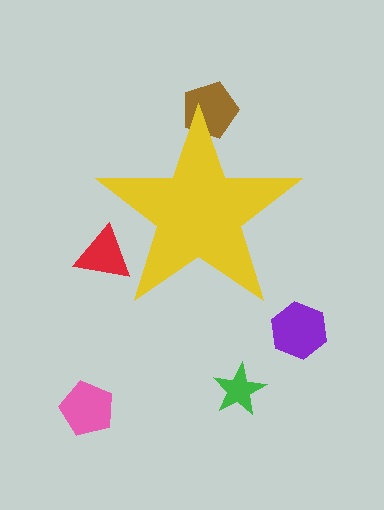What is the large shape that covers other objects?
A yellow star.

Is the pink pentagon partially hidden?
No, the pink pentagon is fully visible.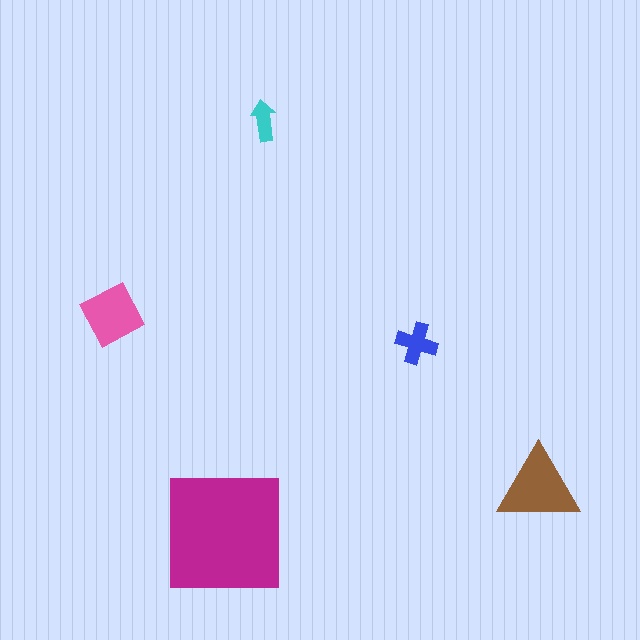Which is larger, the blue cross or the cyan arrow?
The blue cross.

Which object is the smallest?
The cyan arrow.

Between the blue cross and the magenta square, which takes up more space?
The magenta square.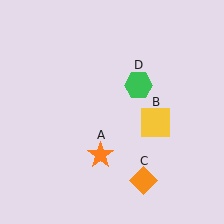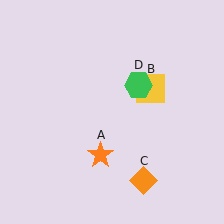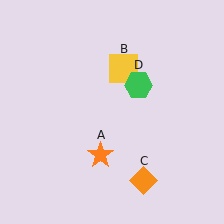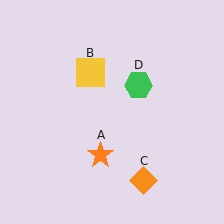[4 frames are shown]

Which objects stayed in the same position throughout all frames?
Orange star (object A) and orange diamond (object C) and green hexagon (object D) remained stationary.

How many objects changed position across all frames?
1 object changed position: yellow square (object B).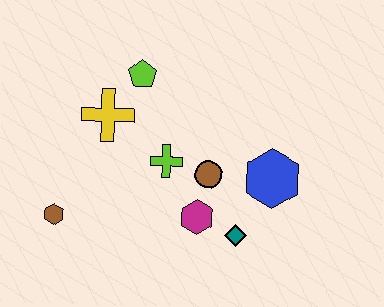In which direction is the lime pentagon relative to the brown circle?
The lime pentagon is above the brown circle.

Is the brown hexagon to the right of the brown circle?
No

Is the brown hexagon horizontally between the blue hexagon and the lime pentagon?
No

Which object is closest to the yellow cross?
The lime pentagon is closest to the yellow cross.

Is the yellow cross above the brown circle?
Yes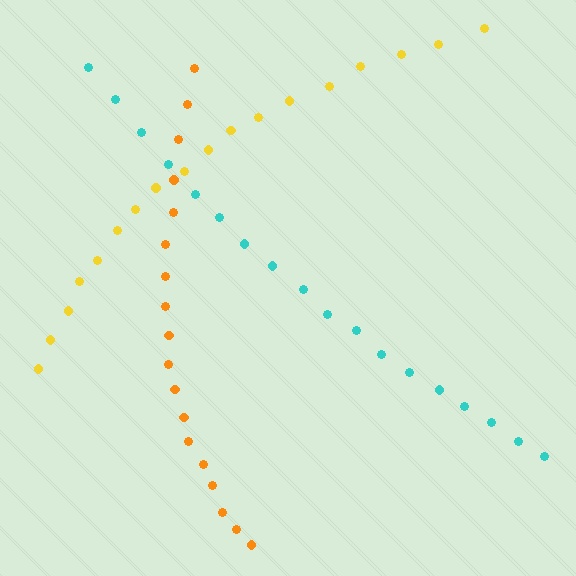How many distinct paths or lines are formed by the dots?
There are 3 distinct paths.